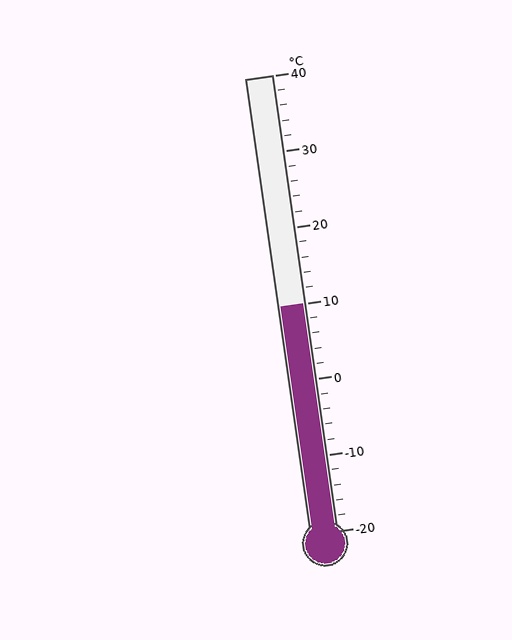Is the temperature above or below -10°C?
The temperature is above -10°C.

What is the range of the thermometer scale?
The thermometer scale ranges from -20°C to 40°C.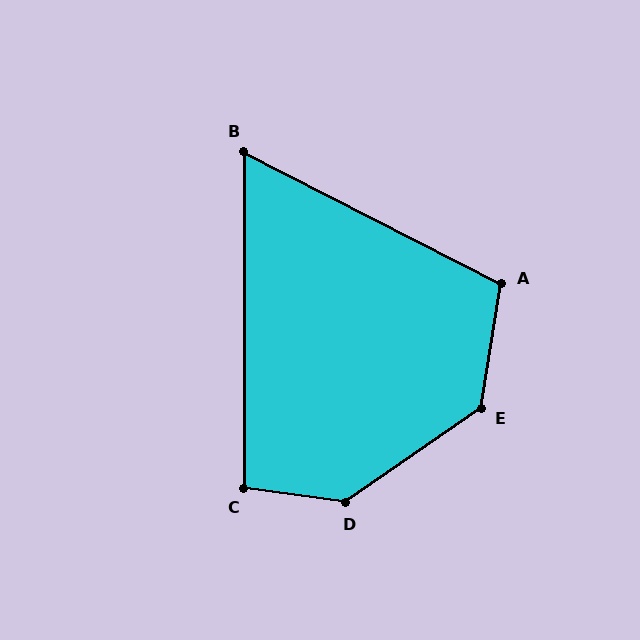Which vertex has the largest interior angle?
D, at approximately 137 degrees.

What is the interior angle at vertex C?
Approximately 98 degrees (obtuse).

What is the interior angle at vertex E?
Approximately 133 degrees (obtuse).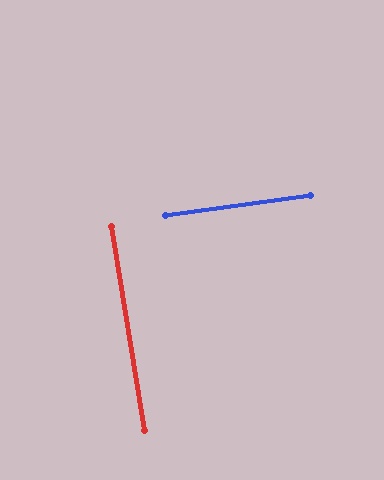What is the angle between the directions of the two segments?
Approximately 88 degrees.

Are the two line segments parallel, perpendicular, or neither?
Perpendicular — they meet at approximately 88°.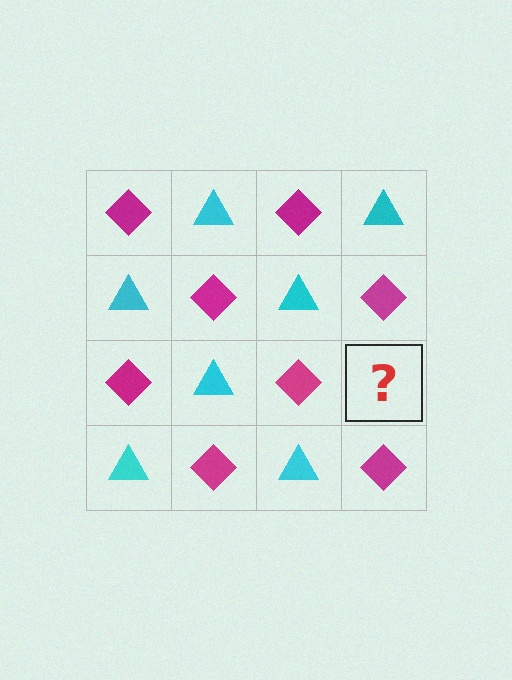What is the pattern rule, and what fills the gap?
The rule is that it alternates magenta diamond and cyan triangle in a checkerboard pattern. The gap should be filled with a cyan triangle.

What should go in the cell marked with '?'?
The missing cell should contain a cyan triangle.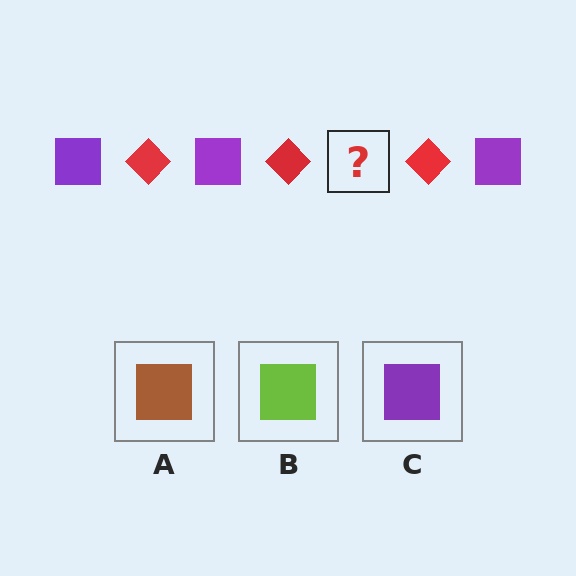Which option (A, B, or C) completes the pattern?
C.